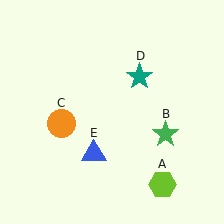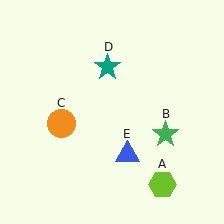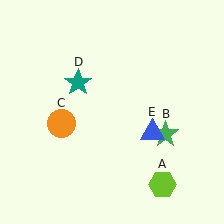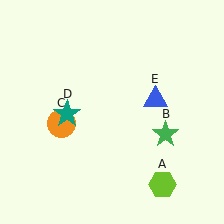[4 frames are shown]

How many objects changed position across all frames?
2 objects changed position: teal star (object D), blue triangle (object E).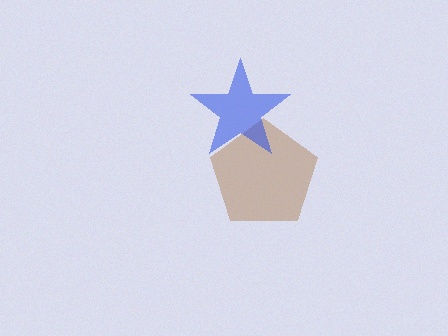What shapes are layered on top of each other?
The layered shapes are: a brown pentagon, a blue star.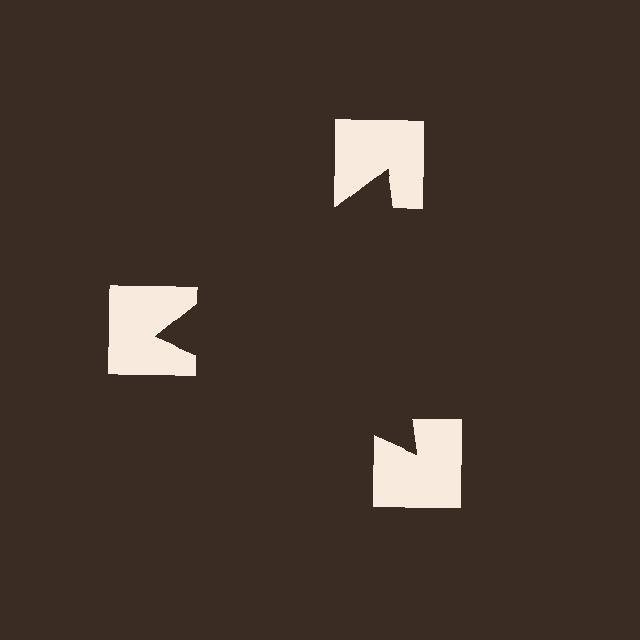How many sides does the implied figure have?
3 sides.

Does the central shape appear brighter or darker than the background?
It typically appears slightly darker than the background, even though no actual brightness change is drawn.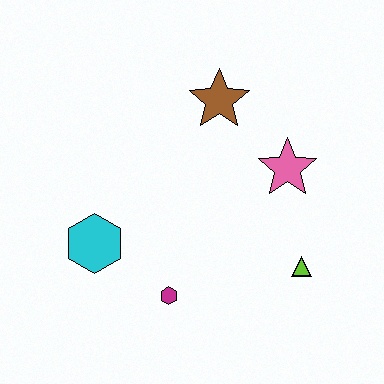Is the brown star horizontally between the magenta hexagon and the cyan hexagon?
No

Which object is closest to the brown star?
The pink star is closest to the brown star.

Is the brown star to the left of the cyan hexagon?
No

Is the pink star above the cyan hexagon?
Yes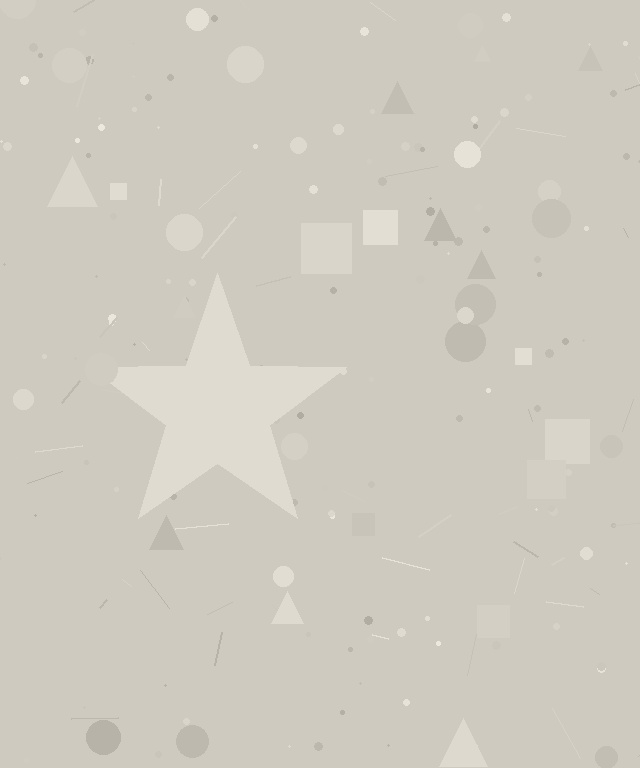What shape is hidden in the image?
A star is hidden in the image.